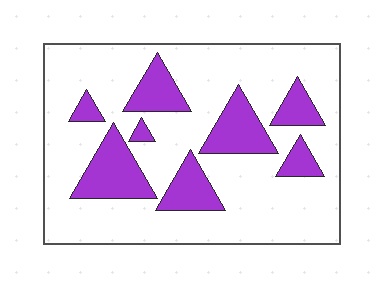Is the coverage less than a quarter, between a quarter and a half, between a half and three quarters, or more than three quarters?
Less than a quarter.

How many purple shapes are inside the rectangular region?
8.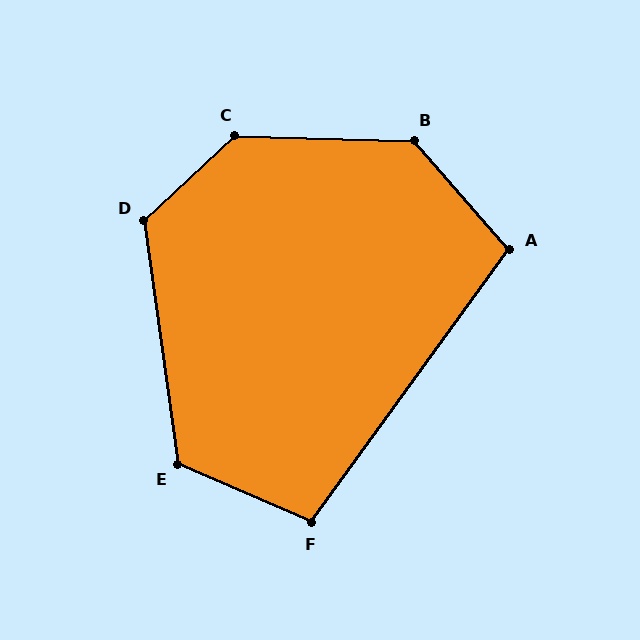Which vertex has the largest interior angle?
C, at approximately 136 degrees.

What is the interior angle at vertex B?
Approximately 133 degrees (obtuse).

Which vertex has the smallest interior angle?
F, at approximately 103 degrees.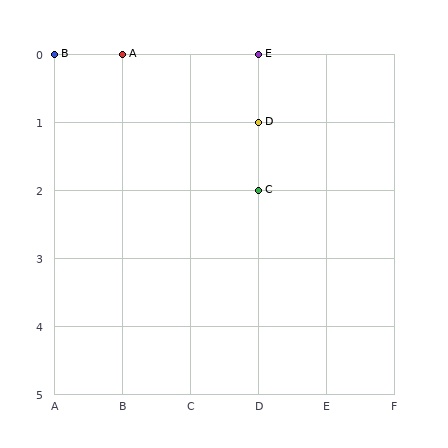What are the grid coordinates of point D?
Point D is at grid coordinates (D, 1).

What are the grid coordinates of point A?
Point A is at grid coordinates (B, 0).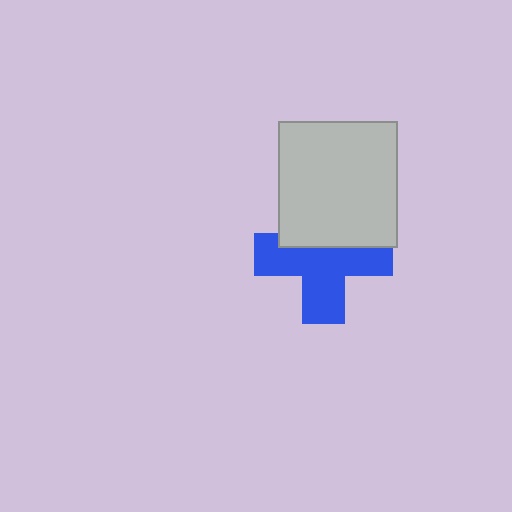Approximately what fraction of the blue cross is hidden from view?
Roughly 37% of the blue cross is hidden behind the light gray rectangle.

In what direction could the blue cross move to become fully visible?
The blue cross could move down. That would shift it out from behind the light gray rectangle entirely.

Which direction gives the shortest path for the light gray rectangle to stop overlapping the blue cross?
Moving up gives the shortest separation.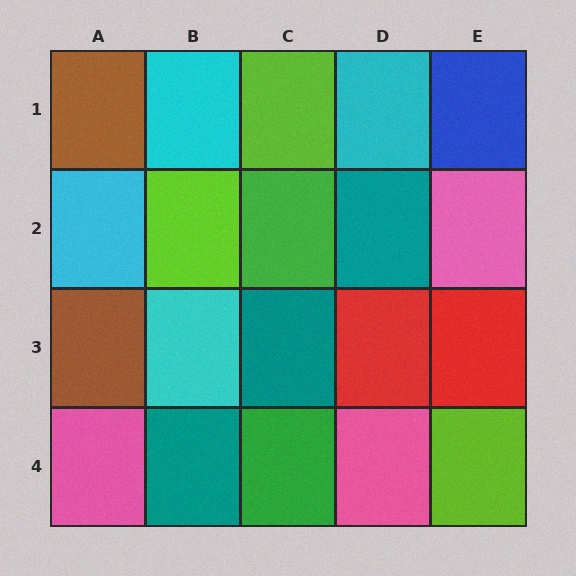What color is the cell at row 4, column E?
Lime.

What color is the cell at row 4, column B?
Teal.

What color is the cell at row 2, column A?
Cyan.